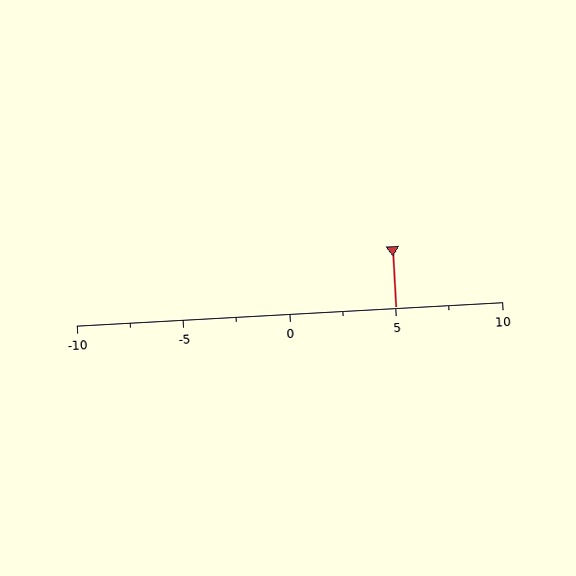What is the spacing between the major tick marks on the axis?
The major ticks are spaced 5 apart.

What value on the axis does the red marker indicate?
The marker indicates approximately 5.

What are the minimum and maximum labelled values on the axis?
The axis runs from -10 to 10.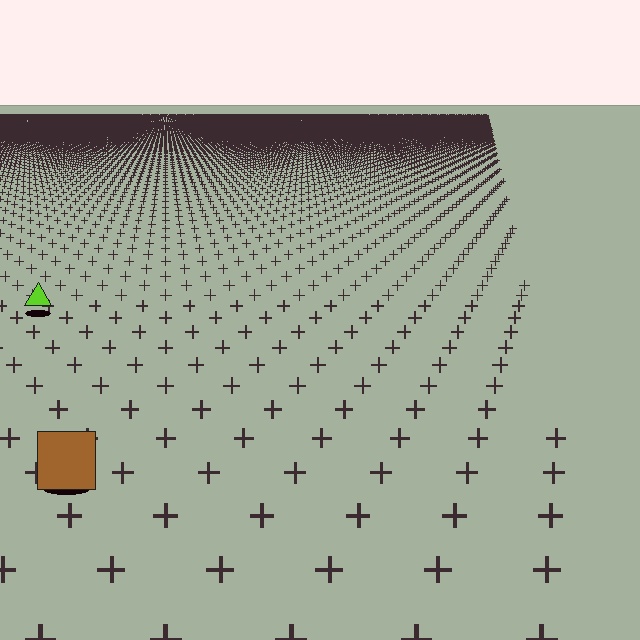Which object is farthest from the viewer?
The lime triangle is farthest from the viewer. It appears smaller and the ground texture around it is denser.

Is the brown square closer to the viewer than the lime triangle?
Yes. The brown square is closer — you can tell from the texture gradient: the ground texture is coarser near it.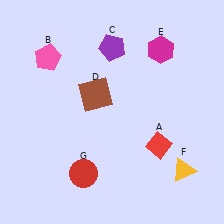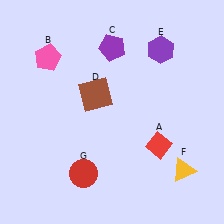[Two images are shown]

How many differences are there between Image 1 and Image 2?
There is 1 difference between the two images.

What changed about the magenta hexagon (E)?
In Image 1, E is magenta. In Image 2, it changed to purple.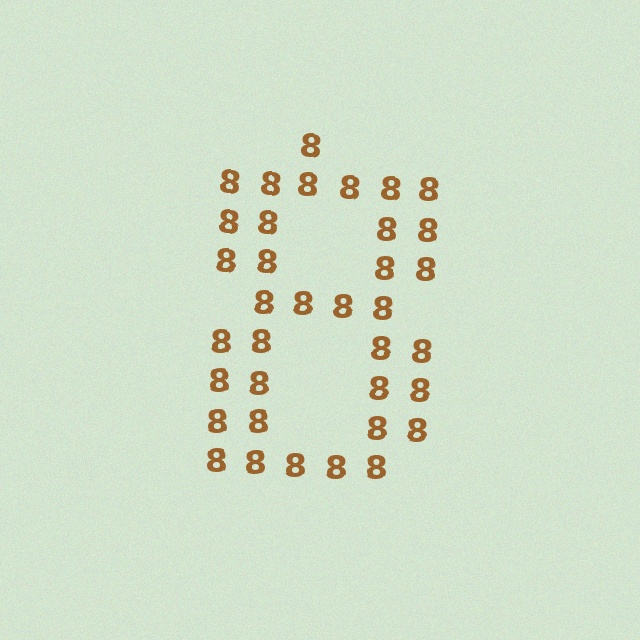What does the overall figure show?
The overall figure shows the digit 8.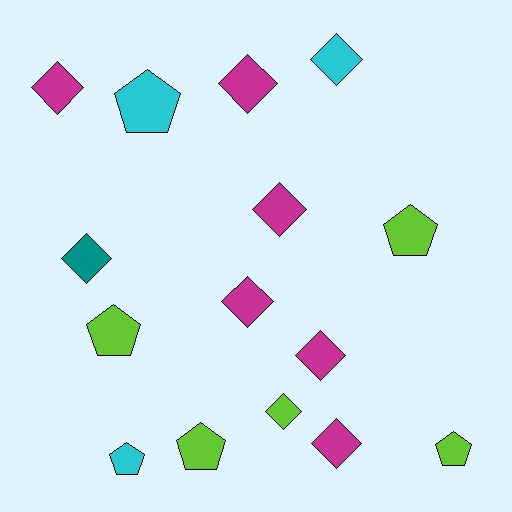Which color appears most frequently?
Magenta, with 6 objects.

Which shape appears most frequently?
Diamond, with 9 objects.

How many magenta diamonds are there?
There are 6 magenta diamonds.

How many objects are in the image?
There are 15 objects.